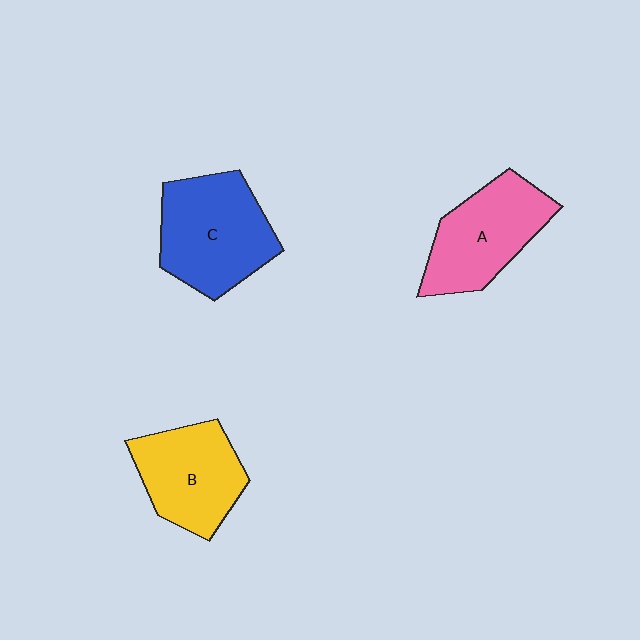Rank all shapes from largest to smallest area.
From largest to smallest: C (blue), A (pink), B (yellow).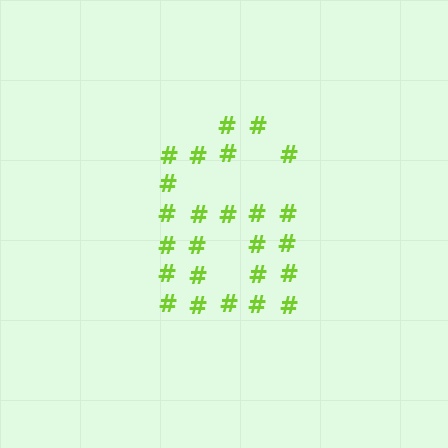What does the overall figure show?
The overall figure shows the digit 6.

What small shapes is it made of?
It is made of small hash symbols.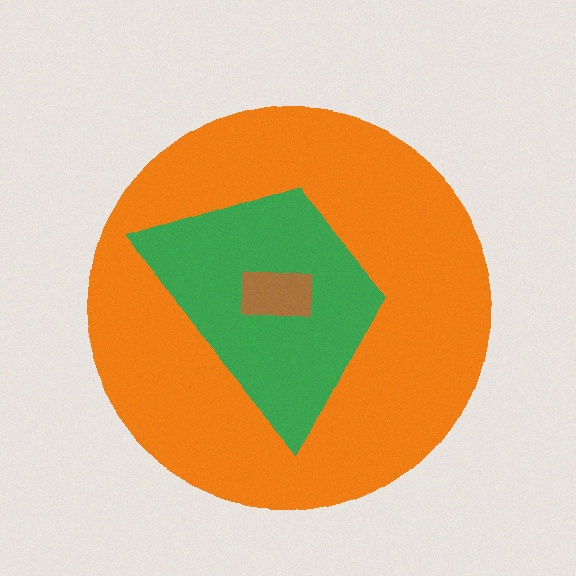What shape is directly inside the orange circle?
The green trapezoid.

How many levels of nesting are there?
3.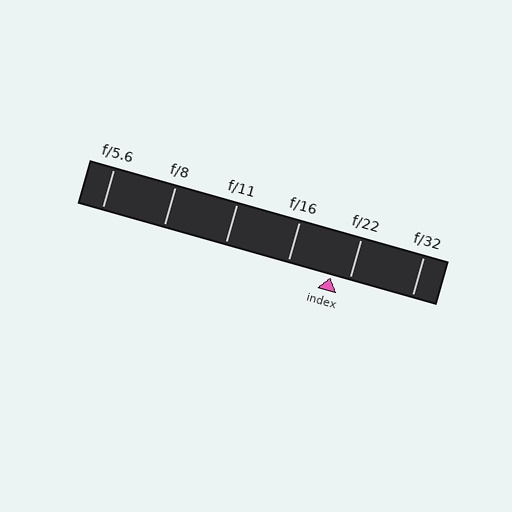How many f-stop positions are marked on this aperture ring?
There are 6 f-stop positions marked.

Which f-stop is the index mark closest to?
The index mark is closest to f/22.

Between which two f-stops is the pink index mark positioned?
The index mark is between f/16 and f/22.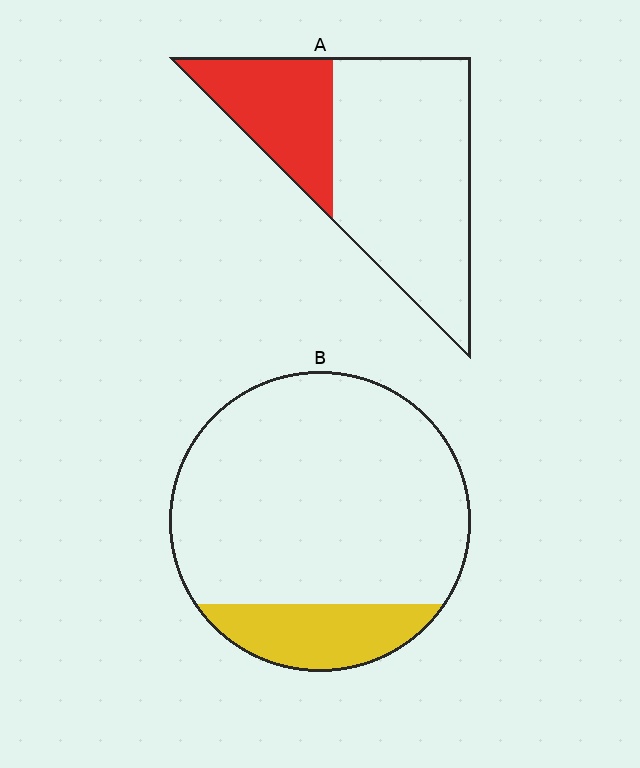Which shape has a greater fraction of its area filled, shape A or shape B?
Shape A.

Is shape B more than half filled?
No.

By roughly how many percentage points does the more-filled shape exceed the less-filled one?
By roughly 15 percentage points (A over B).